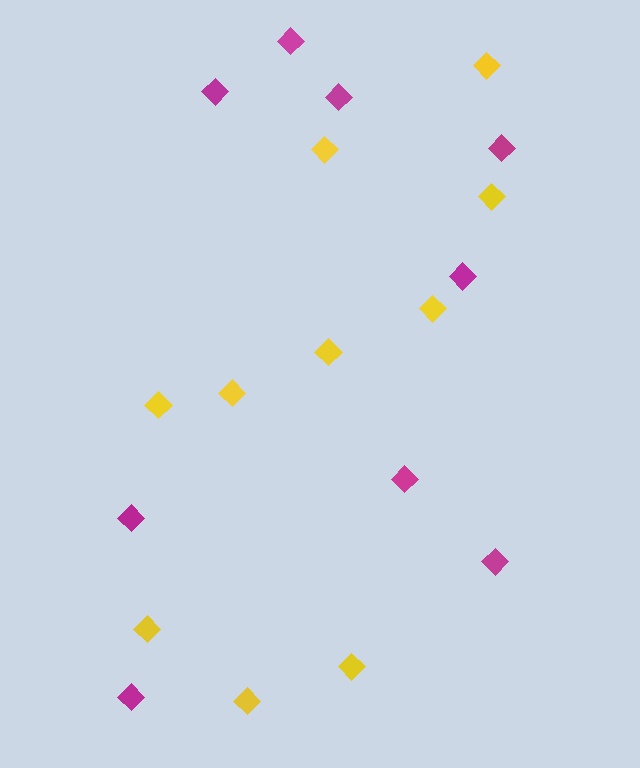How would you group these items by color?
There are 2 groups: one group of magenta diamonds (9) and one group of yellow diamonds (10).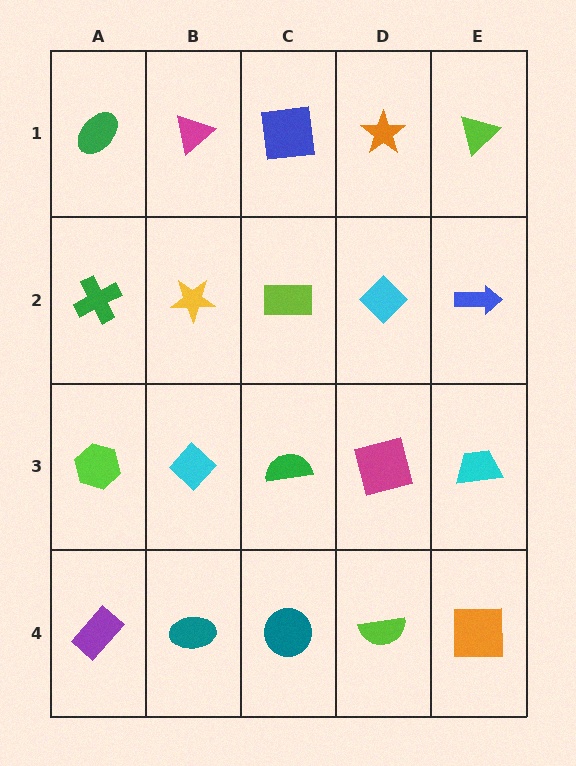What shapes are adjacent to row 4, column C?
A green semicircle (row 3, column C), a teal ellipse (row 4, column B), a lime semicircle (row 4, column D).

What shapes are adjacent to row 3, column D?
A cyan diamond (row 2, column D), a lime semicircle (row 4, column D), a green semicircle (row 3, column C), a cyan trapezoid (row 3, column E).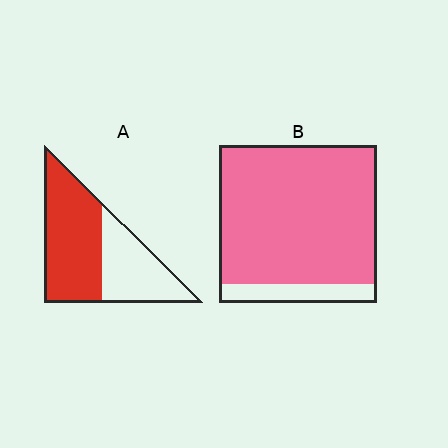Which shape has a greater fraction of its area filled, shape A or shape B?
Shape B.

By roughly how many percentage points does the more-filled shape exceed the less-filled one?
By roughly 30 percentage points (B over A).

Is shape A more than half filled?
Yes.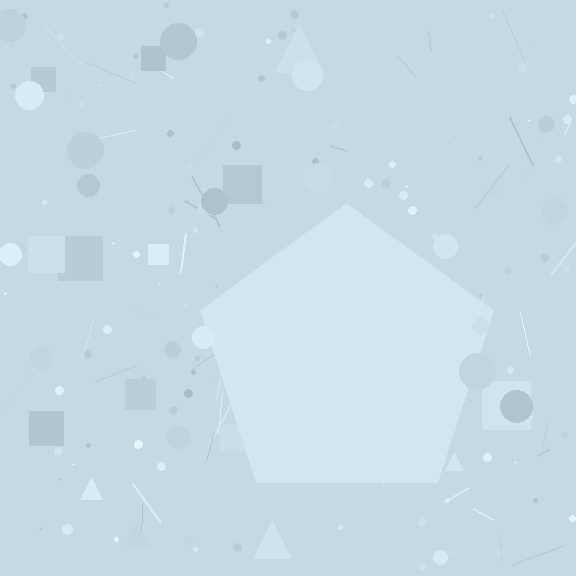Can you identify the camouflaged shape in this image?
The camouflaged shape is a pentagon.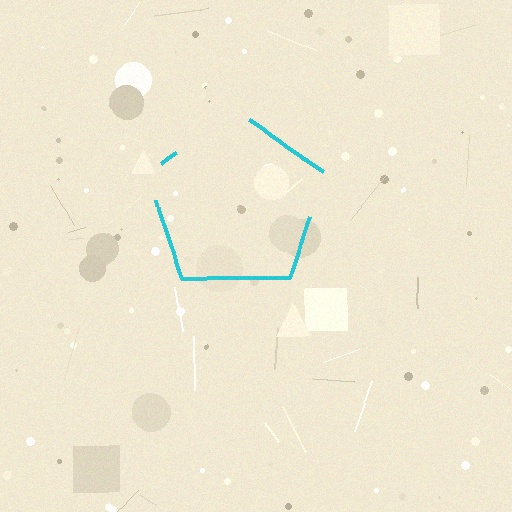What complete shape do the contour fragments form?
The contour fragments form a pentagon.